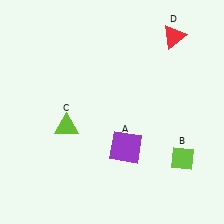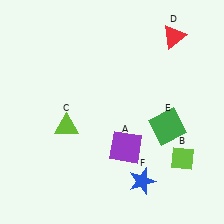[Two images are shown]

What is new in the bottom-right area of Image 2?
A green square (E) was added in the bottom-right area of Image 2.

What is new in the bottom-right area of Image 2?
A blue star (F) was added in the bottom-right area of Image 2.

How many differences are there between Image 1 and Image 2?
There are 2 differences between the two images.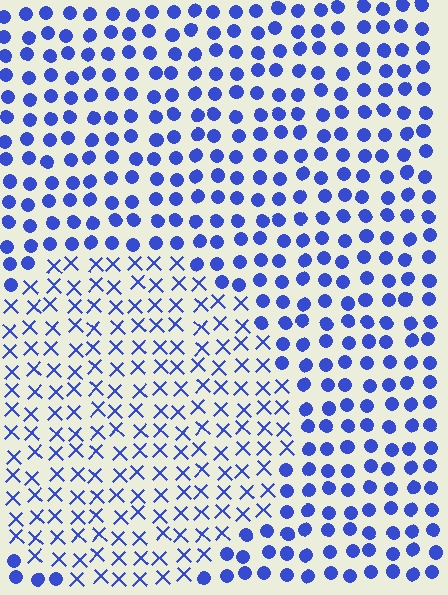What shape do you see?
I see a circle.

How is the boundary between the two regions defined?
The boundary is defined by a change in element shape: X marks inside vs. circles outside. All elements share the same color and spacing.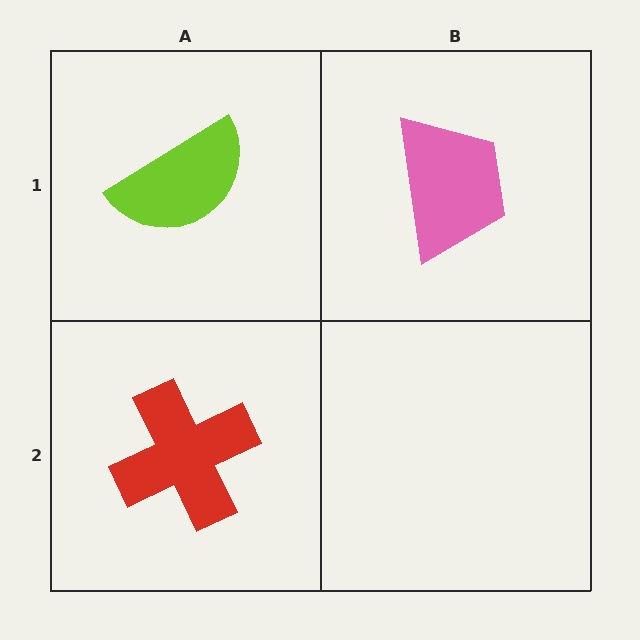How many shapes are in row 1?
2 shapes.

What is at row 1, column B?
A pink trapezoid.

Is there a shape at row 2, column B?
No, that cell is empty.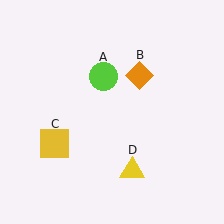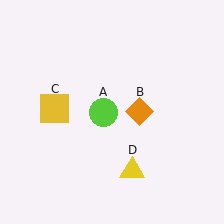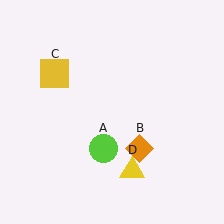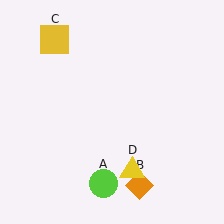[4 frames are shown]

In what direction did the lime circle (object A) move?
The lime circle (object A) moved down.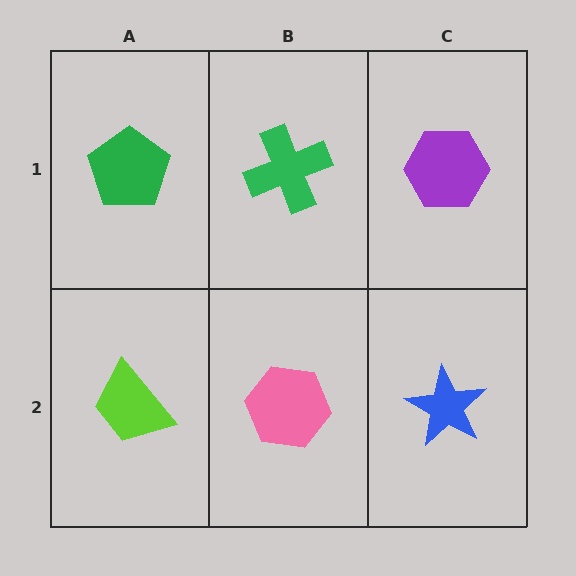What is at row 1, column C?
A purple hexagon.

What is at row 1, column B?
A green cross.